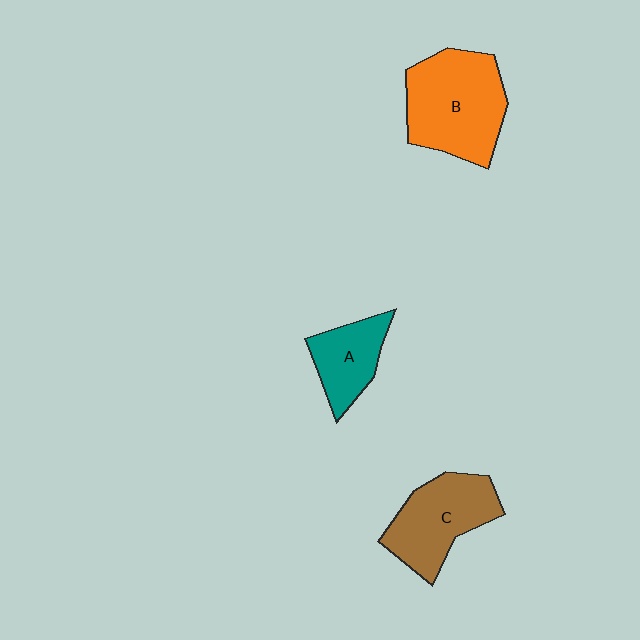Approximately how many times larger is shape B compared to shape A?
Approximately 1.9 times.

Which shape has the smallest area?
Shape A (teal).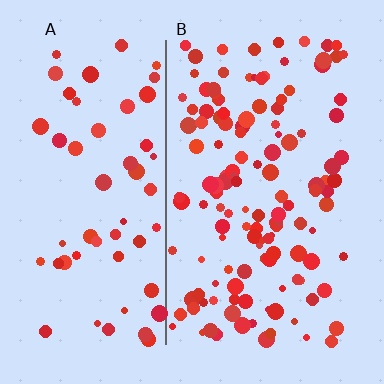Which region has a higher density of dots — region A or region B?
B (the right).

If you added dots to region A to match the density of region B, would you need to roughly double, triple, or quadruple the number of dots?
Approximately double.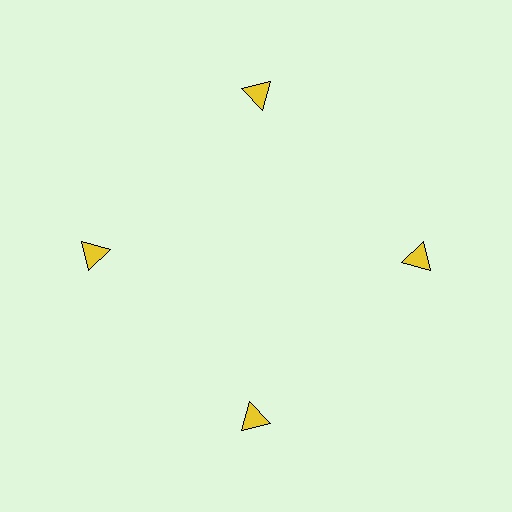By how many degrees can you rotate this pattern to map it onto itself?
The pattern maps onto itself every 90 degrees of rotation.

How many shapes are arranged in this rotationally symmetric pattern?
There are 4 shapes, arranged in 4 groups of 1.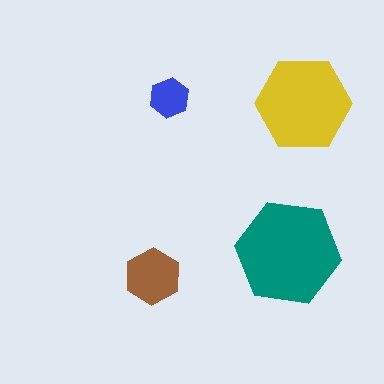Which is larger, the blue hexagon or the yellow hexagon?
The yellow one.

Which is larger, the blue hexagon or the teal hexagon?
The teal one.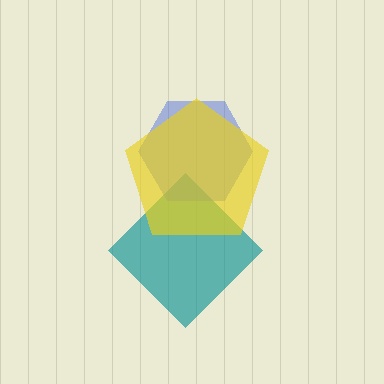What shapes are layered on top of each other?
The layered shapes are: a teal diamond, a blue hexagon, a yellow pentagon.